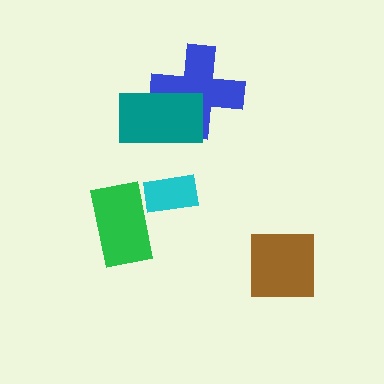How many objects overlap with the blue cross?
1 object overlaps with the blue cross.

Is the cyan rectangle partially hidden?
Yes, it is partially covered by another shape.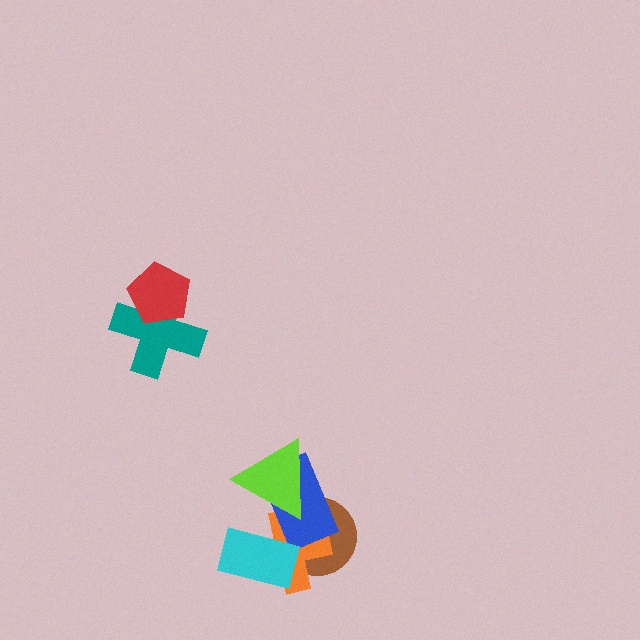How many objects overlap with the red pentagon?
1 object overlaps with the red pentagon.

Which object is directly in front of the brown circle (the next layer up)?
The orange cross is directly in front of the brown circle.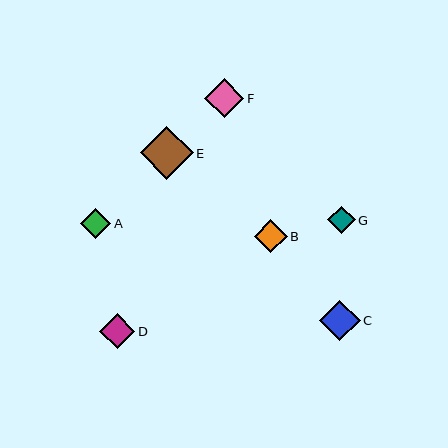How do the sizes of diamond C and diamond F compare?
Diamond C and diamond F are approximately the same size.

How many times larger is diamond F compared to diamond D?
Diamond F is approximately 1.1 times the size of diamond D.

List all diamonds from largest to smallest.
From largest to smallest: E, C, F, D, B, A, G.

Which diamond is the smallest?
Diamond G is the smallest with a size of approximately 28 pixels.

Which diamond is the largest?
Diamond E is the largest with a size of approximately 53 pixels.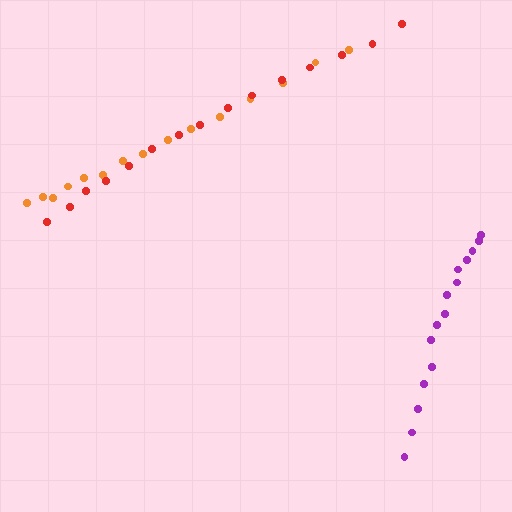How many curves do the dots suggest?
There are 3 distinct paths.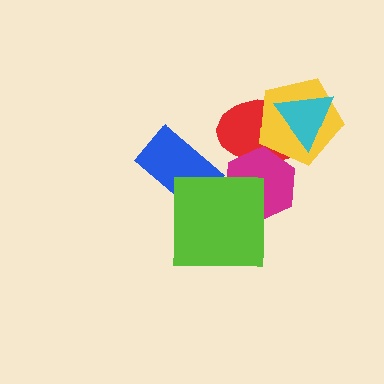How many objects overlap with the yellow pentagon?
3 objects overlap with the yellow pentagon.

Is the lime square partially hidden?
No, no other shape covers it.